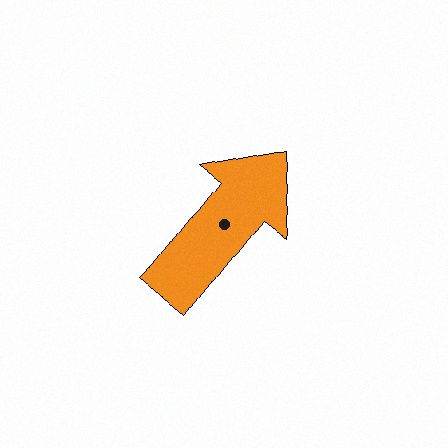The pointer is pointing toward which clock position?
Roughly 1 o'clock.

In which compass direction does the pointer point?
Northeast.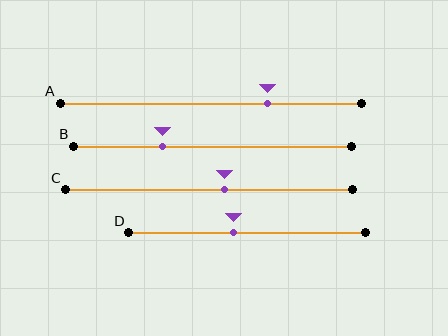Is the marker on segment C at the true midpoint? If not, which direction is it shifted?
No, the marker on segment C is shifted to the right by about 5% of the segment length.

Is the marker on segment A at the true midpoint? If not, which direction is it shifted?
No, the marker on segment A is shifted to the right by about 19% of the segment length.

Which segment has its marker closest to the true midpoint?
Segment C has its marker closest to the true midpoint.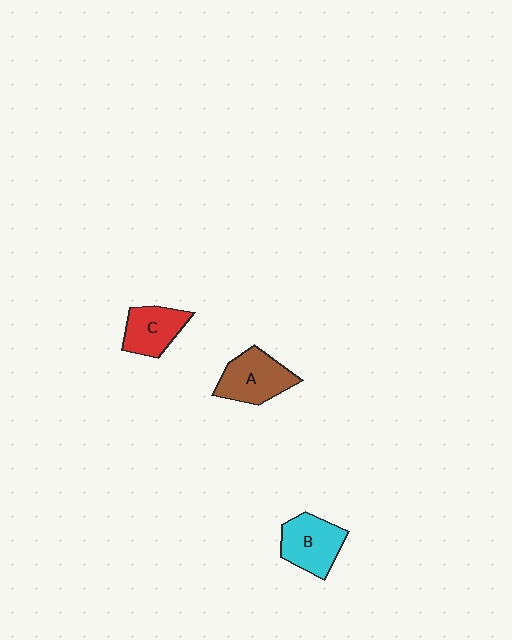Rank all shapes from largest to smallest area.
From largest to smallest: A (brown), B (cyan), C (red).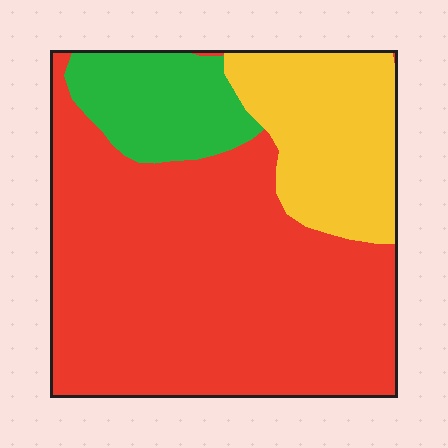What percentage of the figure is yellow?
Yellow covers around 20% of the figure.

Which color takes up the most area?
Red, at roughly 65%.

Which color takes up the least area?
Green, at roughly 15%.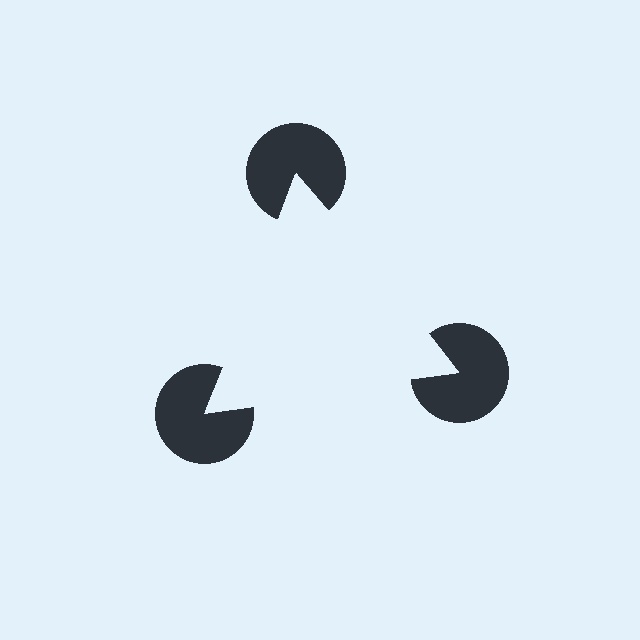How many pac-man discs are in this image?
There are 3 — one at each vertex of the illusory triangle.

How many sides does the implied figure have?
3 sides.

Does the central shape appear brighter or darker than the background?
It typically appears slightly brighter than the background, even though no actual brightness change is drawn.